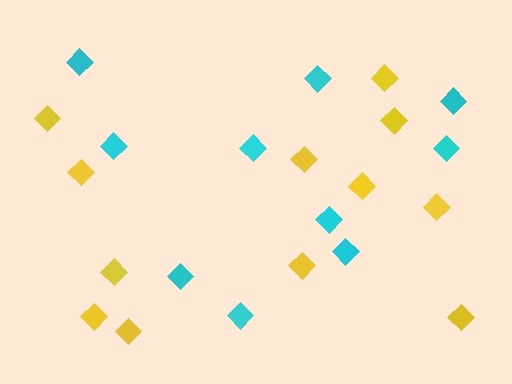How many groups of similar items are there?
There are 2 groups: one group of yellow diamonds (12) and one group of cyan diamonds (10).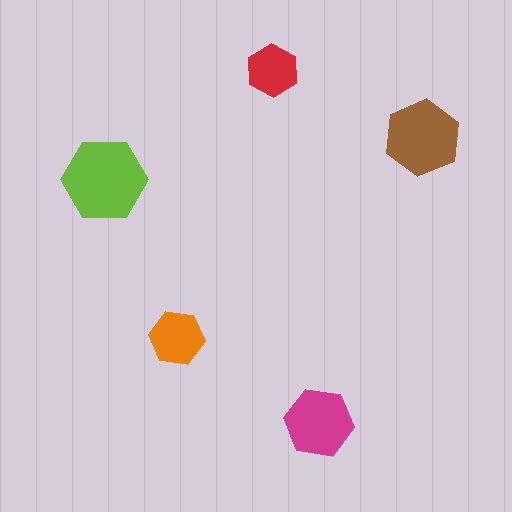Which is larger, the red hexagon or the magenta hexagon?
The magenta one.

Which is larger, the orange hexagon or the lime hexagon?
The lime one.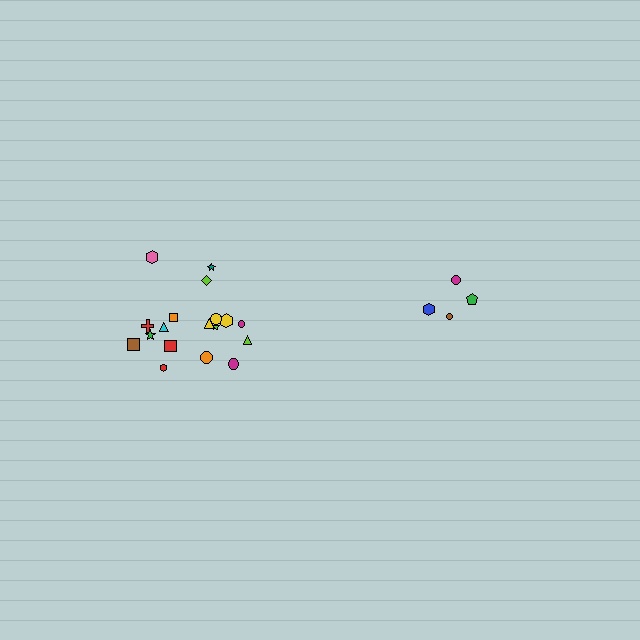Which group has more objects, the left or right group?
The left group.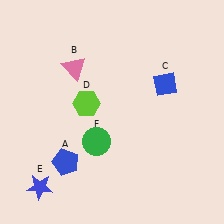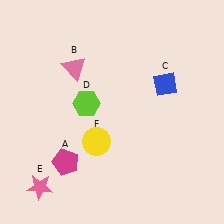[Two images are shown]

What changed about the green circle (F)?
In Image 1, F is green. In Image 2, it changed to yellow.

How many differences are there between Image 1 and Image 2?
There are 3 differences between the two images.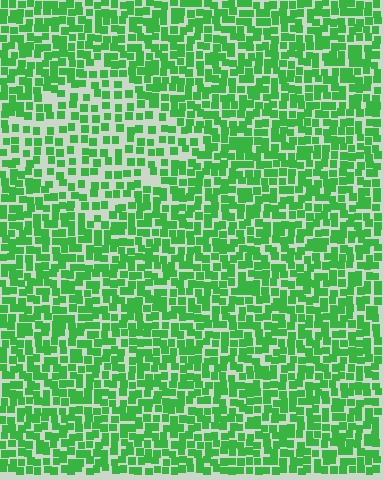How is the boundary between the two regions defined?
The boundary is defined by a change in element density (approximately 1.7x ratio). All elements are the same color, size, and shape.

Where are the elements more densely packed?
The elements are more densely packed outside the diamond boundary.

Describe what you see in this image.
The image contains small green elements arranged at two different densities. A diamond-shaped region is visible where the elements are less densely packed than the surrounding area.